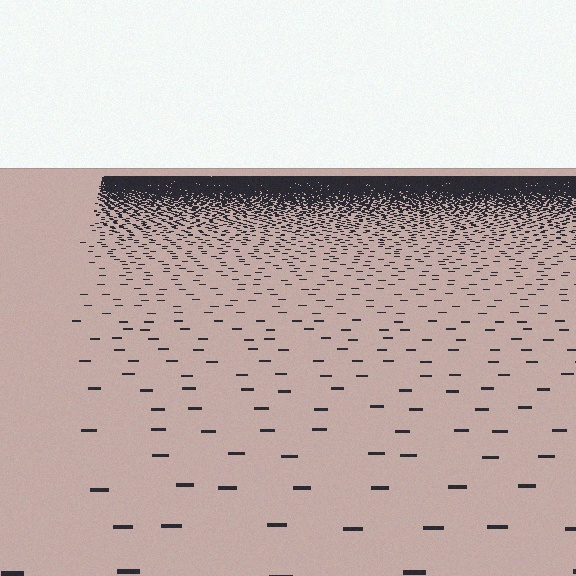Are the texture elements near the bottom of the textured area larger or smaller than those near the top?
Larger. Near the bottom, elements are closer to the viewer and appear at a bigger on-screen size.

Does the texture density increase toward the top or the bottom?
Density increases toward the top.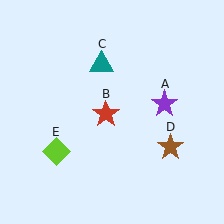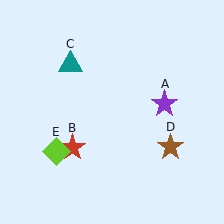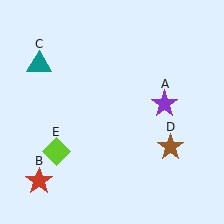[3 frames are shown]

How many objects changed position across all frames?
2 objects changed position: red star (object B), teal triangle (object C).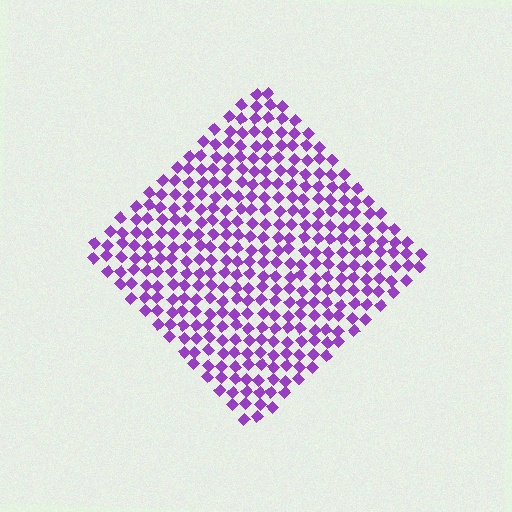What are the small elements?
The small elements are diamonds.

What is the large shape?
The large shape is a diamond.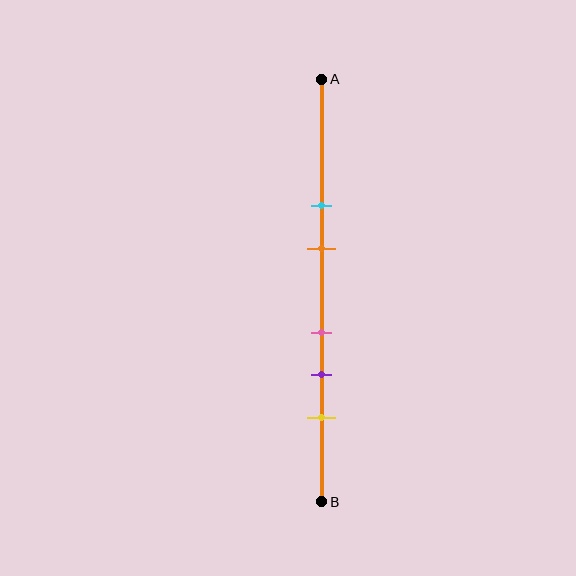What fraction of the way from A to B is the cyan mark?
The cyan mark is approximately 30% (0.3) of the way from A to B.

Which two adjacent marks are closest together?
The pink and purple marks are the closest adjacent pair.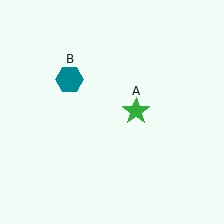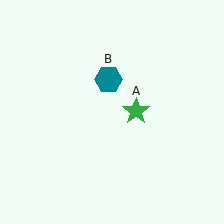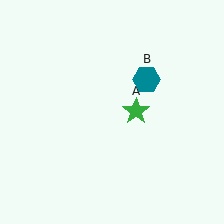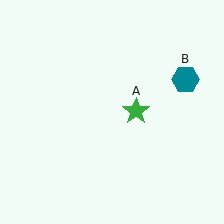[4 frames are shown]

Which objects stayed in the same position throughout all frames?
Green star (object A) remained stationary.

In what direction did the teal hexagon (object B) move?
The teal hexagon (object B) moved right.